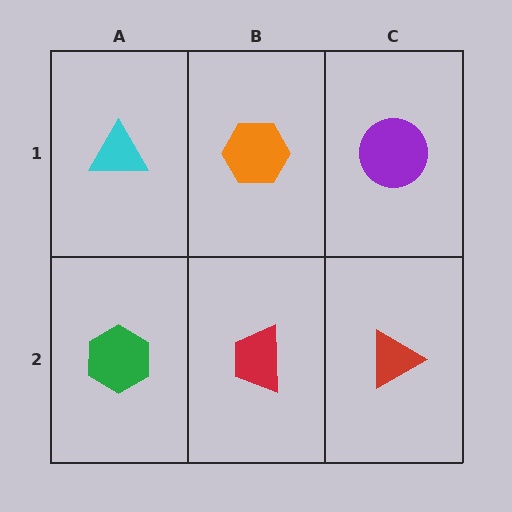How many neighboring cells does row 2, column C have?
2.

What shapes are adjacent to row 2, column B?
An orange hexagon (row 1, column B), a green hexagon (row 2, column A), a red triangle (row 2, column C).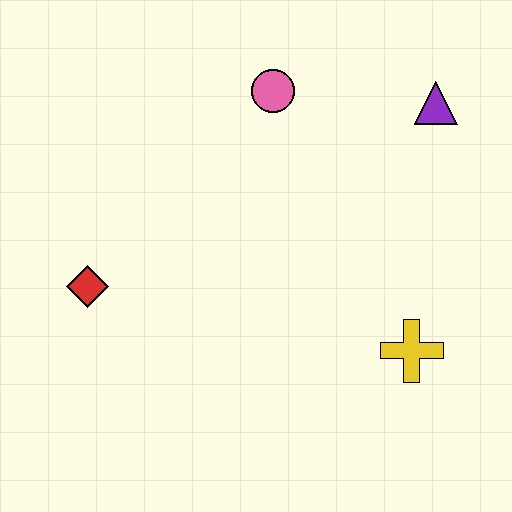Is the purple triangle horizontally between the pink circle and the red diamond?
No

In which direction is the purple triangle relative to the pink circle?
The purple triangle is to the right of the pink circle.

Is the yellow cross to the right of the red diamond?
Yes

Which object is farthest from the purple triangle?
The red diamond is farthest from the purple triangle.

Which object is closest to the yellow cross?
The purple triangle is closest to the yellow cross.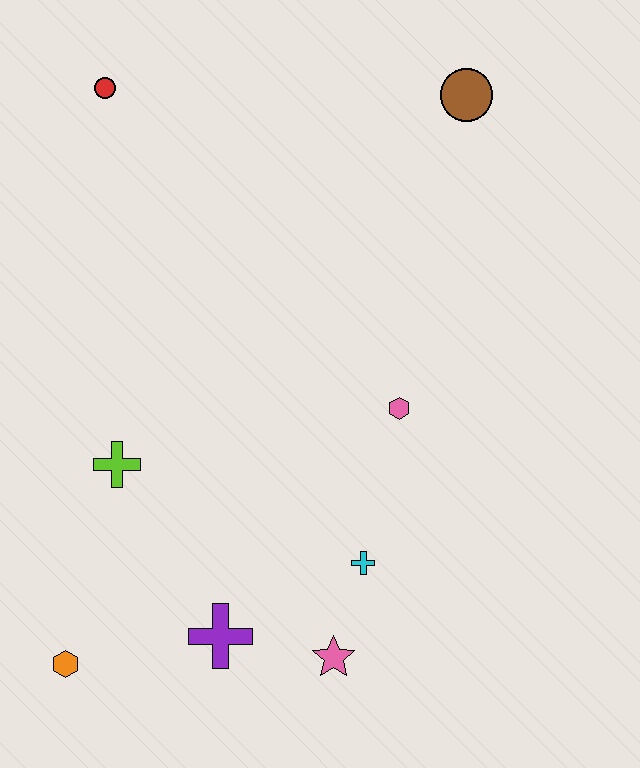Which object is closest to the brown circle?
The pink hexagon is closest to the brown circle.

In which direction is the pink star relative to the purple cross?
The pink star is to the right of the purple cross.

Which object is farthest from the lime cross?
The brown circle is farthest from the lime cross.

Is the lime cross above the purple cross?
Yes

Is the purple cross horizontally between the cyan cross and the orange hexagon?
Yes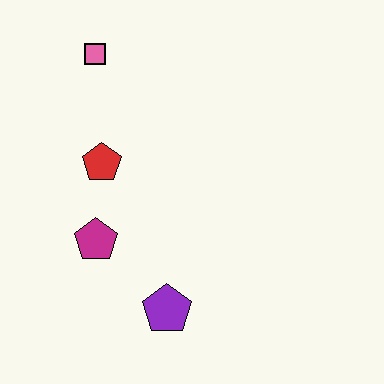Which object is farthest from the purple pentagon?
The pink square is farthest from the purple pentagon.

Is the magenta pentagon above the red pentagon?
No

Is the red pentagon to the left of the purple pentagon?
Yes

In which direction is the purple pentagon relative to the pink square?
The purple pentagon is below the pink square.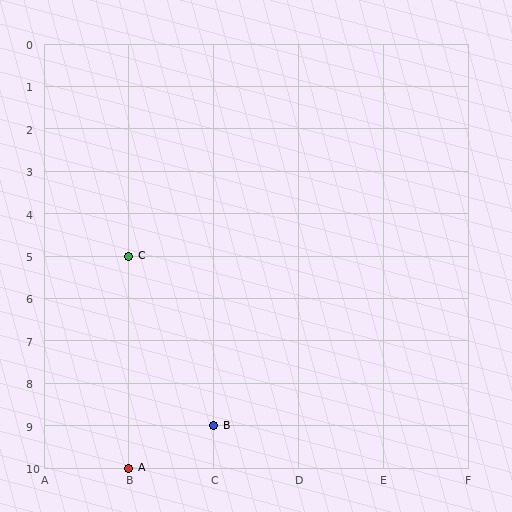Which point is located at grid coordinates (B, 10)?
Point A is at (B, 10).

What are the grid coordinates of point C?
Point C is at grid coordinates (B, 5).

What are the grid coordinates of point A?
Point A is at grid coordinates (B, 10).